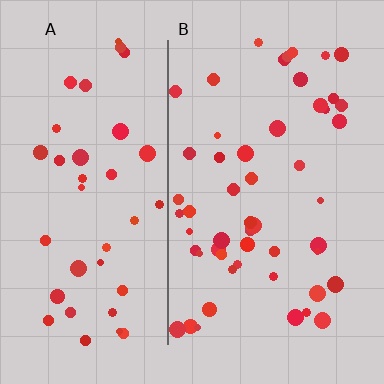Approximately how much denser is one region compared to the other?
Approximately 1.3× — region B over region A.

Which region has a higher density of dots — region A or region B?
B (the right).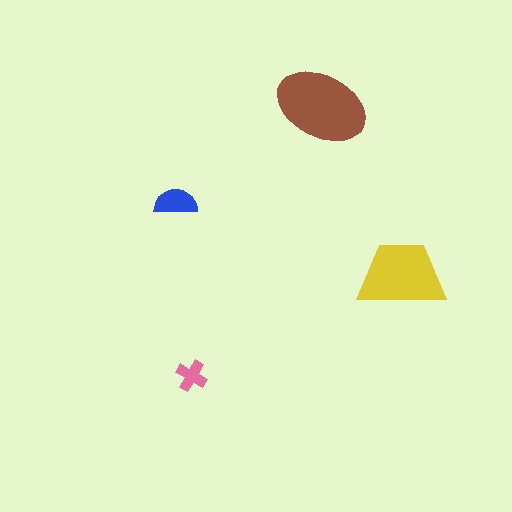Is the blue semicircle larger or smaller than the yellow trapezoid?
Smaller.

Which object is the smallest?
The pink cross.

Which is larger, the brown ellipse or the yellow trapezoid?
The brown ellipse.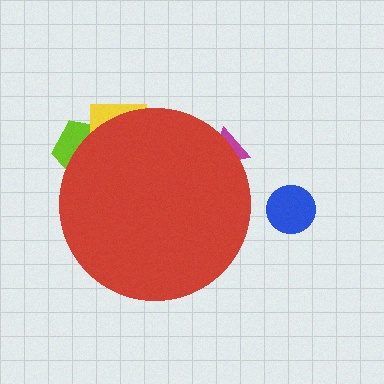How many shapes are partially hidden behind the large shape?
3 shapes are partially hidden.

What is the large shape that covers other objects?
A red circle.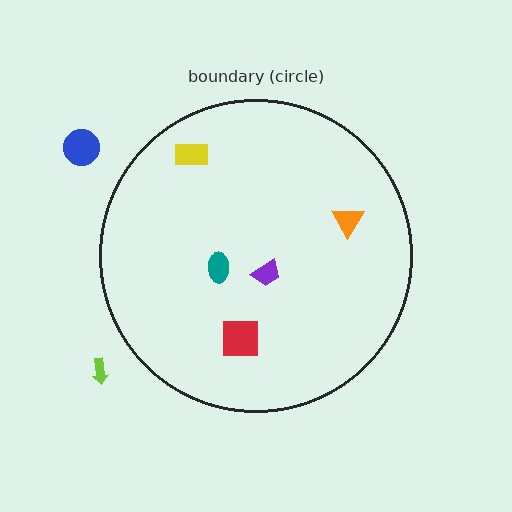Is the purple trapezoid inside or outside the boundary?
Inside.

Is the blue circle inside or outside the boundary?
Outside.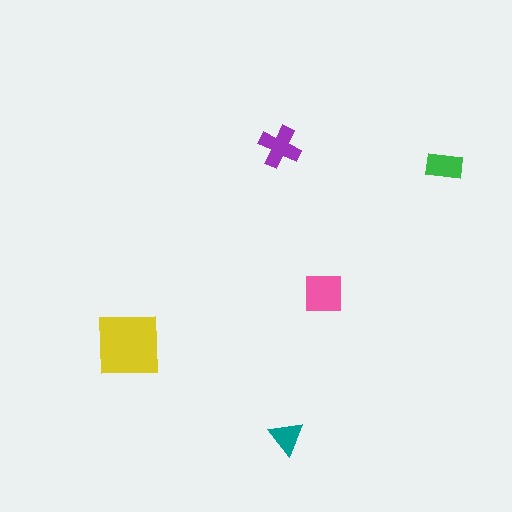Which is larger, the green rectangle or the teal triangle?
The green rectangle.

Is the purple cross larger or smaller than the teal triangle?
Larger.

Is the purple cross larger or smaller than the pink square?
Smaller.